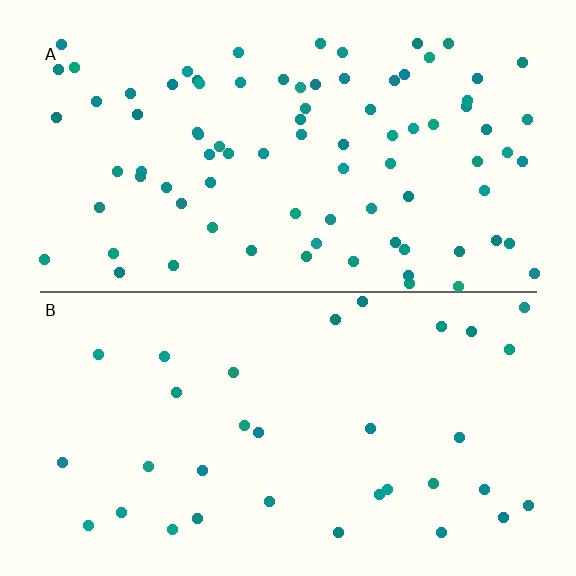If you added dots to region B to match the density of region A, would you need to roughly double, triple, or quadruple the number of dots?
Approximately triple.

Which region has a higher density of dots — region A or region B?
A (the top).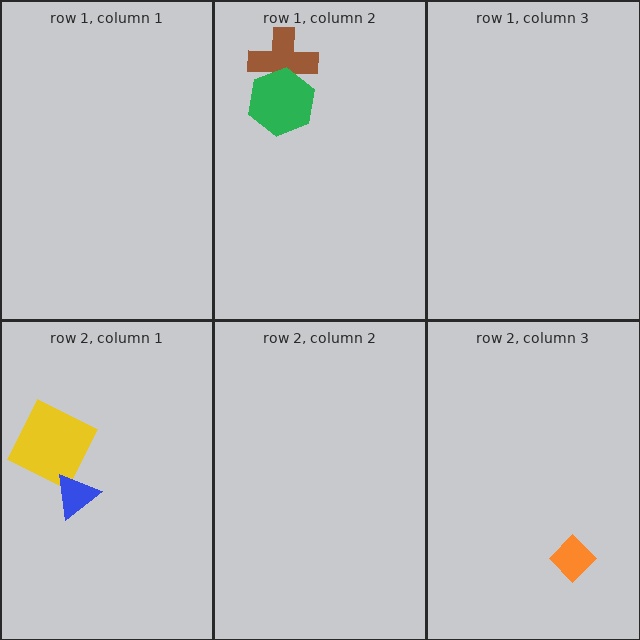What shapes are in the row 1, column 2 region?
The brown cross, the green hexagon.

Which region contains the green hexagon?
The row 1, column 2 region.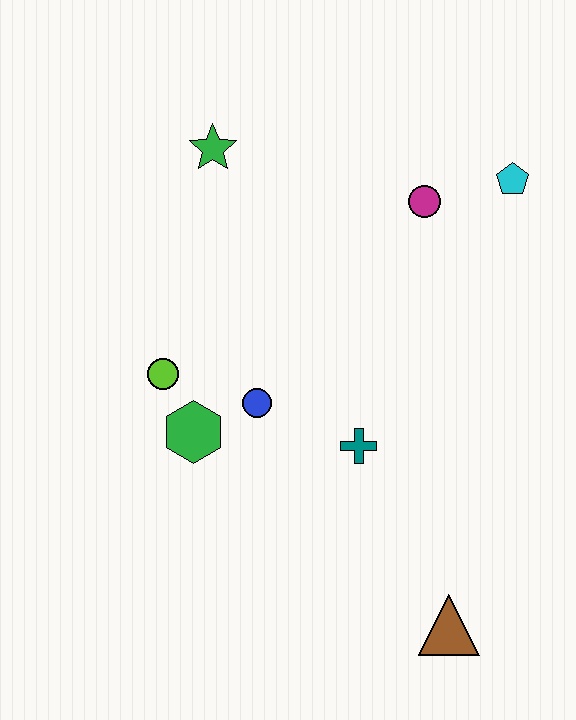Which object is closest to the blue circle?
The green hexagon is closest to the blue circle.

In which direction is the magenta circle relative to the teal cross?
The magenta circle is above the teal cross.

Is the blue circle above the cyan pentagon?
No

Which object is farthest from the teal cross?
The green star is farthest from the teal cross.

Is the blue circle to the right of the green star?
Yes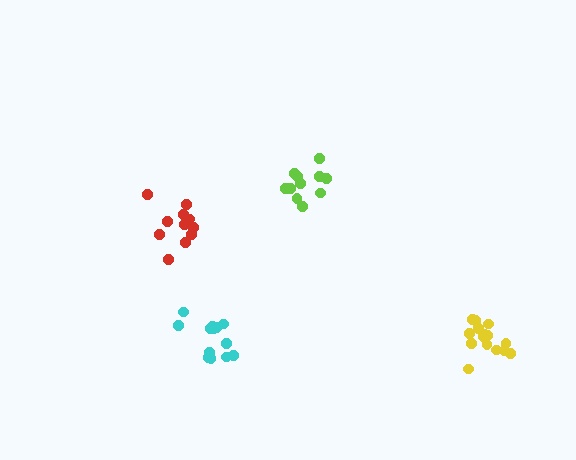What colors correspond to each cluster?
The clusters are colored: yellow, red, cyan, lime.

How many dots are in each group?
Group 1: 15 dots, Group 2: 11 dots, Group 3: 13 dots, Group 4: 11 dots (50 total).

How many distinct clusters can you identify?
There are 4 distinct clusters.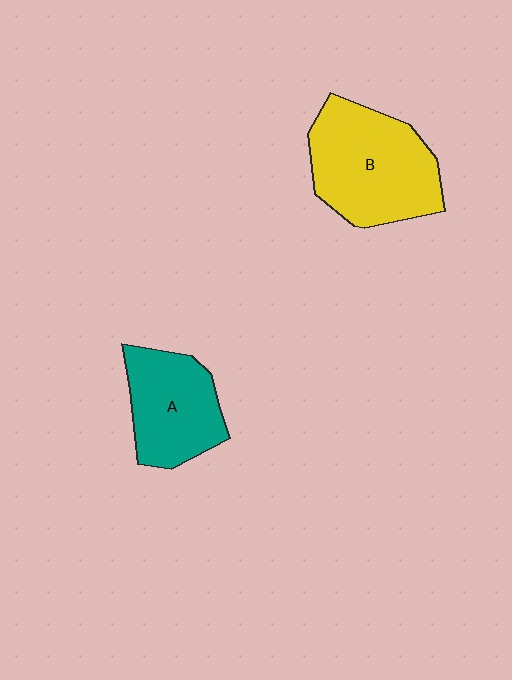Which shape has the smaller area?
Shape A (teal).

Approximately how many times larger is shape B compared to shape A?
Approximately 1.4 times.